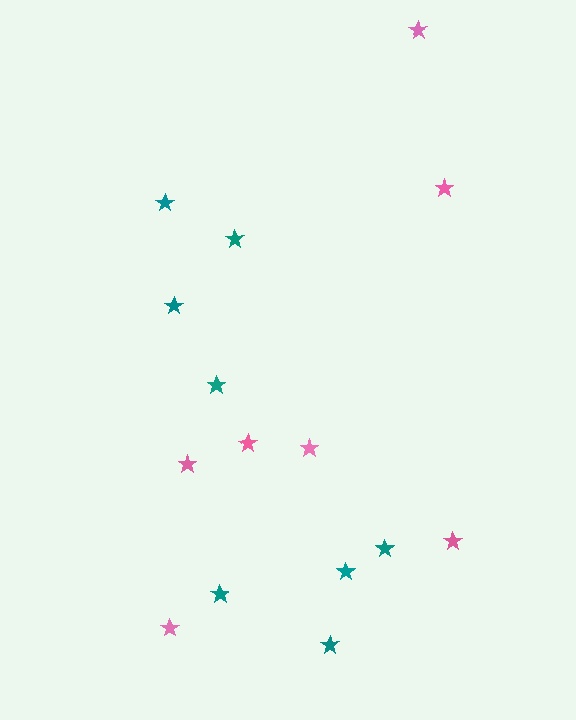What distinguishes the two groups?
There are 2 groups: one group of pink stars (7) and one group of teal stars (8).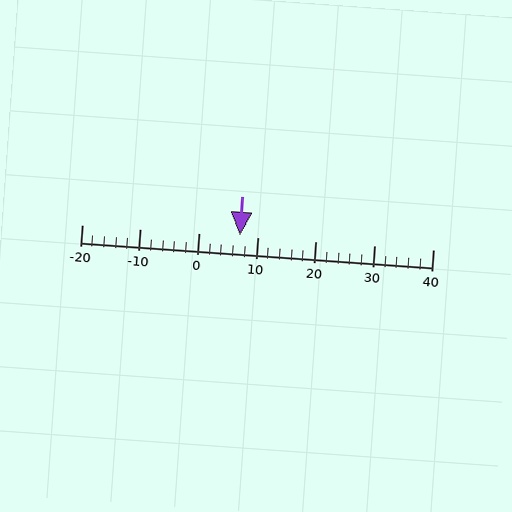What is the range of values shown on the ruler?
The ruler shows values from -20 to 40.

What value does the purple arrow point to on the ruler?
The purple arrow points to approximately 7.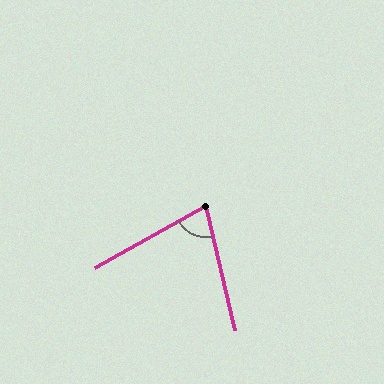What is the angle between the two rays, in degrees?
Approximately 74 degrees.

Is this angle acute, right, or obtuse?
It is acute.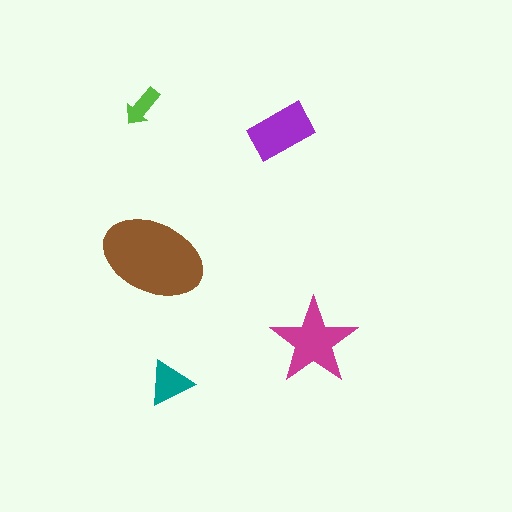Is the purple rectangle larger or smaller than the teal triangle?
Larger.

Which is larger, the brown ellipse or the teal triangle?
The brown ellipse.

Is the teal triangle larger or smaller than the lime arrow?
Larger.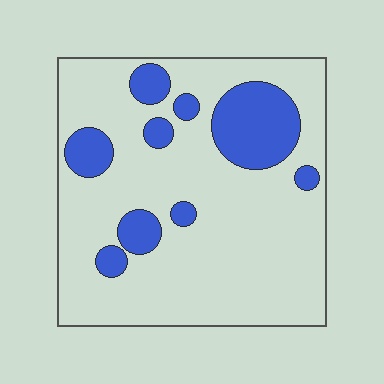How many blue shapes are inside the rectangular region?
9.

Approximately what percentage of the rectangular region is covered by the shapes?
Approximately 20%.